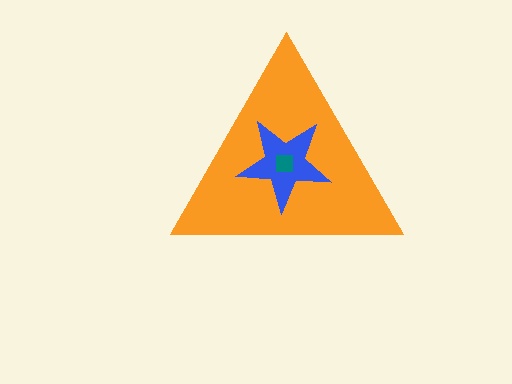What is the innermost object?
The teal square.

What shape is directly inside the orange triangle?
The blue star.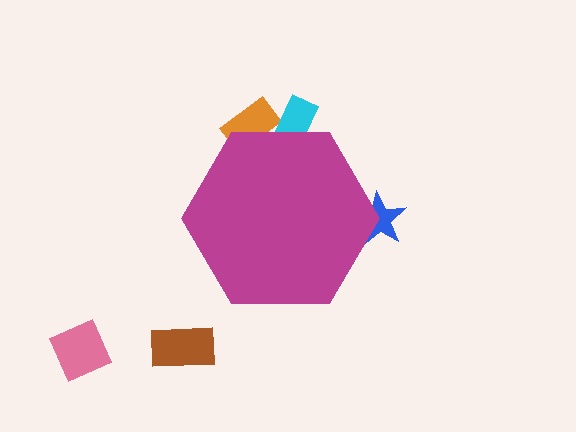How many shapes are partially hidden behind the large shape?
3 shapes are partially hidden.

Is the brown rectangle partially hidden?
No, the brown rectangle is fully visible.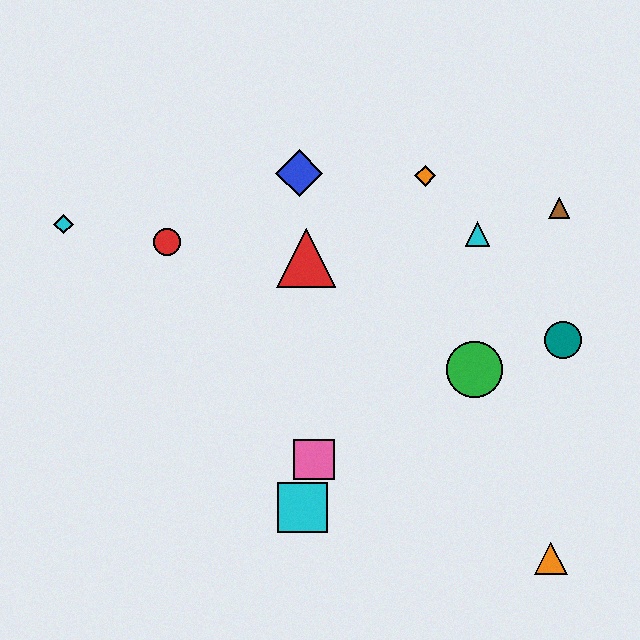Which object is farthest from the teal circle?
The cyan diamond is farthest from the teal circle.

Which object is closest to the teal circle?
The green circle is closest to the teal circle.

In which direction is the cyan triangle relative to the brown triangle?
The cyan triangle is to the left of the brown triangle.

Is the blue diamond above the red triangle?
Yes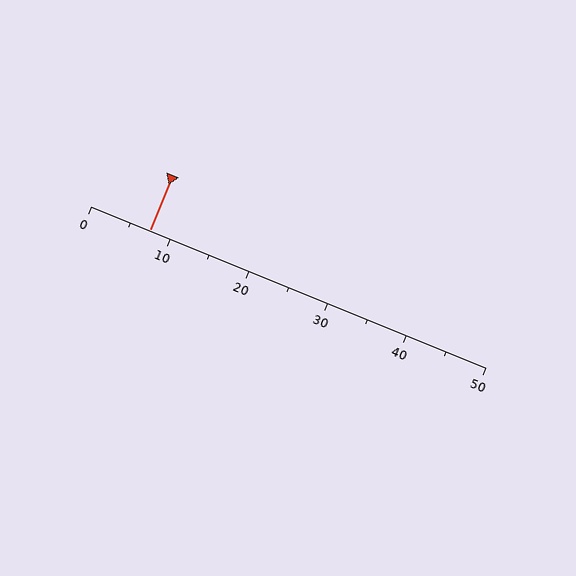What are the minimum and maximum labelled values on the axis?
The axis runs from 0 to 50.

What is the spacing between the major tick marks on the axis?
The major ticks are spaced 10 apart.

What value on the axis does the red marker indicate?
The marker indicates approximately 7.5.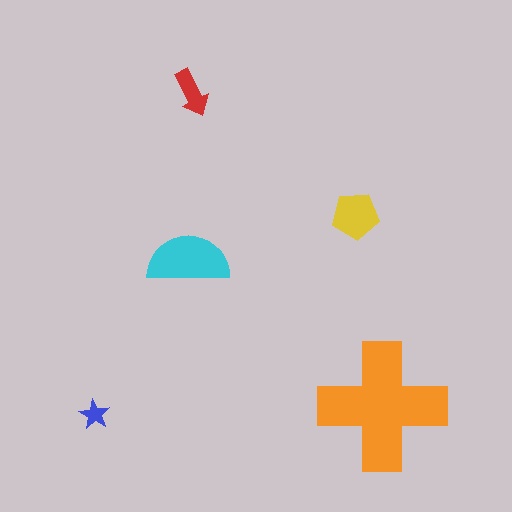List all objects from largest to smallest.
The orange cross, the cyan semicircle, the yellow pentagon, the red arrow, the blue star.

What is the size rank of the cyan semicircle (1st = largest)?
2nd.